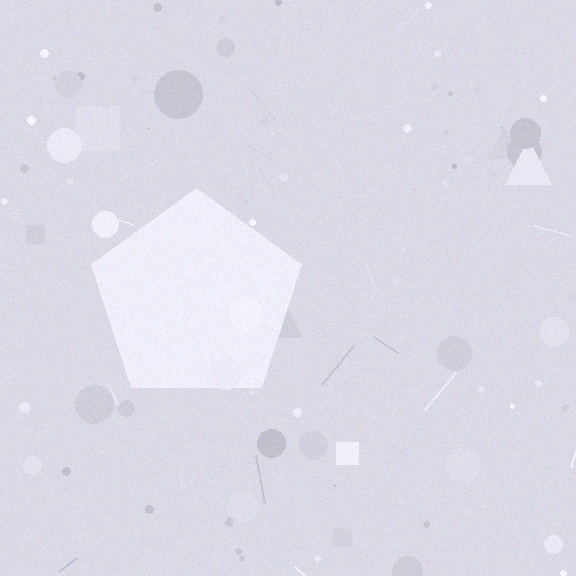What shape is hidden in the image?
A pentagon is hidden in the image.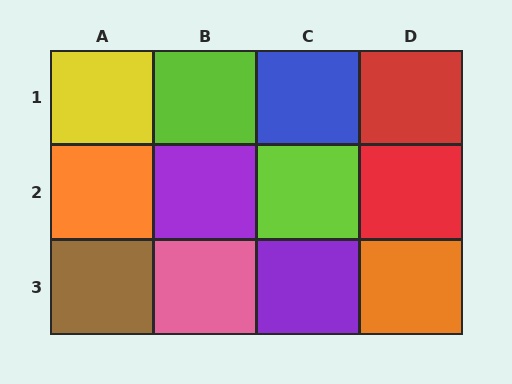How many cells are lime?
2 cells are lime.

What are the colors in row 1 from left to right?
Yellow, lime, blue, red.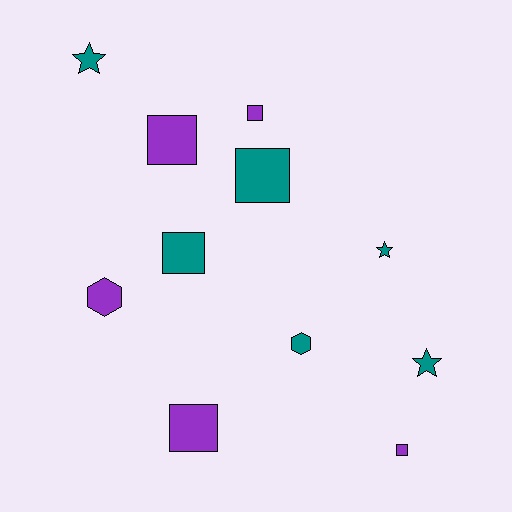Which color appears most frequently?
Teal, with 6 objects.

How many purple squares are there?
There are 4 purple squares.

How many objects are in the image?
There are 11 objects.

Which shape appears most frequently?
Square, with 6 objects.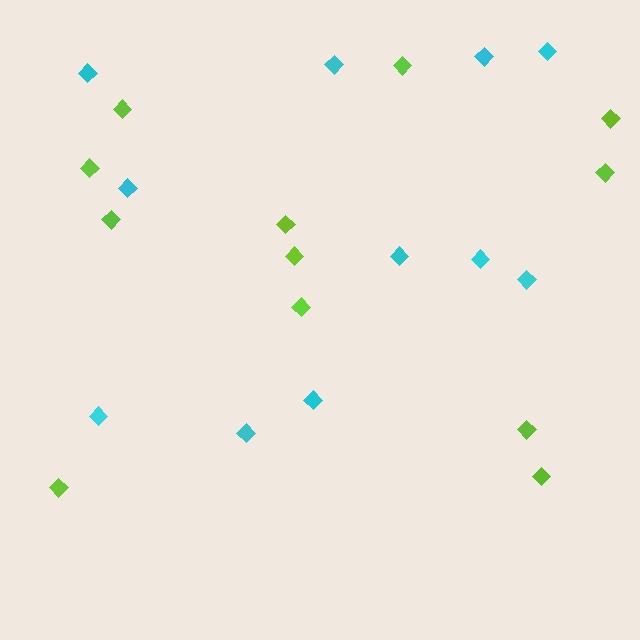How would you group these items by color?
There are 2 groups: one group of lime diamonds (12) and one group of cyan diamonds (11).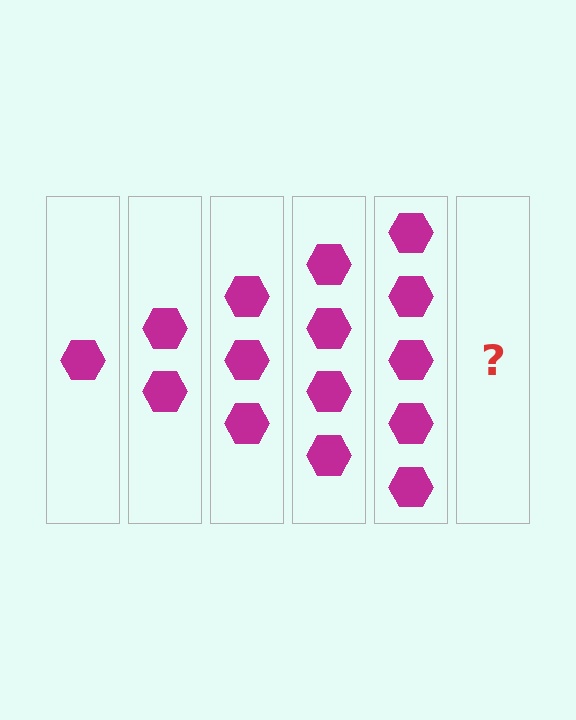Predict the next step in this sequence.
The next step is 6 hexagons.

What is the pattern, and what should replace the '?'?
The pattern is that each step adds one more hexagon. The '?' should be 6 hexagons.